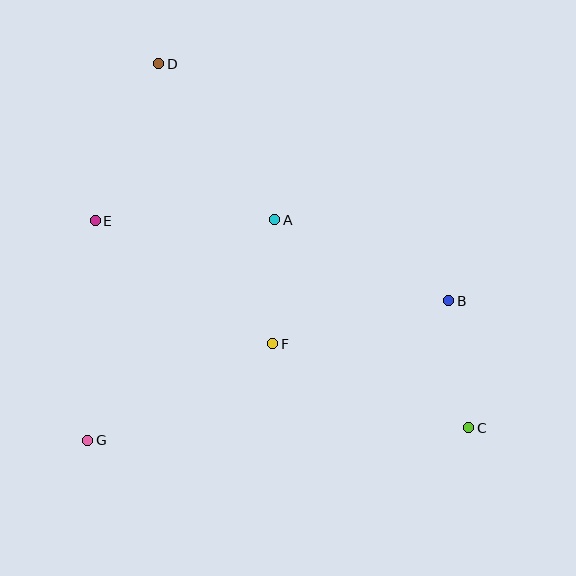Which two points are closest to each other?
Points A and F are closest to each other.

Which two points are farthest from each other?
Points C and D are farthest from each other.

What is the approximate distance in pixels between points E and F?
The distance between E and F is approximately 216 pixels.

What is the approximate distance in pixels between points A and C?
The distance between A and C is approximately 284 pixels.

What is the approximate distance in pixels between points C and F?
The distance between C and F is approximately 213 pixels.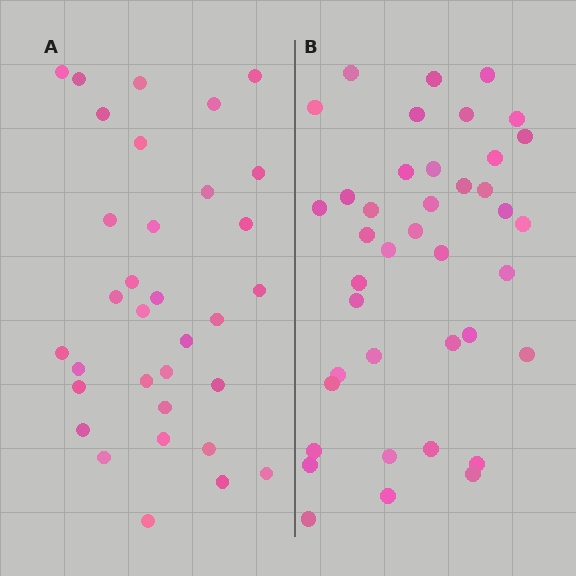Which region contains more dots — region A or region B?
Region B (the right region) has more dots.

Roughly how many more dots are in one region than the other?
Region B has roughly 8 or so more dots than region A.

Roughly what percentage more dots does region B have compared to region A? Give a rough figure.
About 20% more.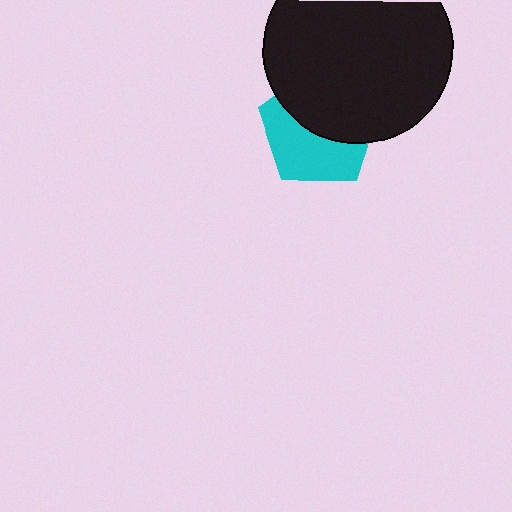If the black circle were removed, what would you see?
You would see the complete cyan pentagon.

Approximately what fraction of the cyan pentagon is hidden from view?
Roughly 51% of the cyan pentagon is hidden behind the black circle.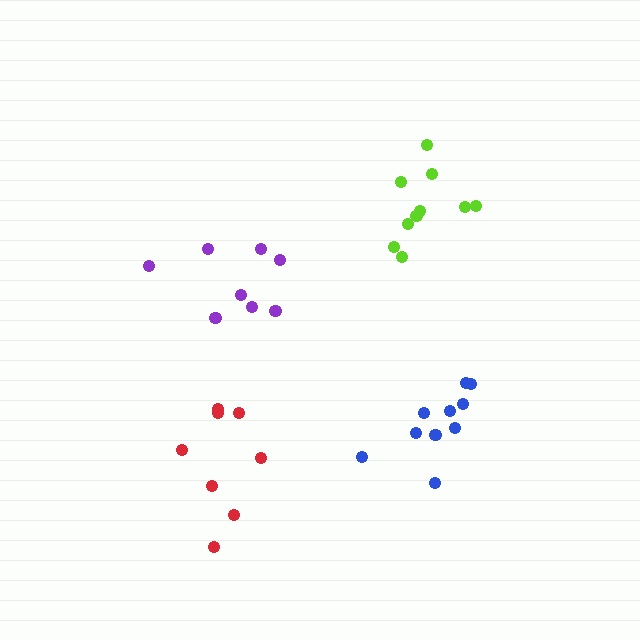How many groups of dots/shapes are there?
There are 4 groups.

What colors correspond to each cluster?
The clusters are colored: blue, purple, red, lime.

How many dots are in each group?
Group 1: 10 dots, Group 2: 8 dots, Group 3: 8 dots, Group 4: 10 dots (36 total).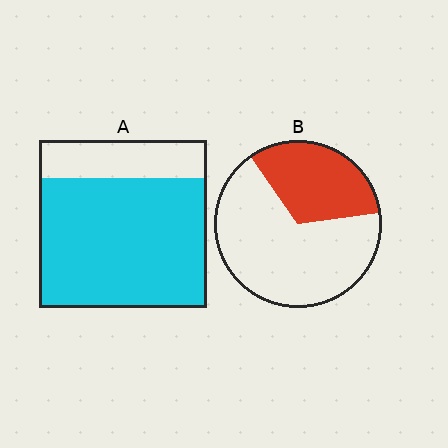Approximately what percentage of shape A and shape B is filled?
A is approximately 75% and B is approximately 35%.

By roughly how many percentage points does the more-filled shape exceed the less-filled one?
By roughly 45 percentage points (A over B).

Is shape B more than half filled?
No.